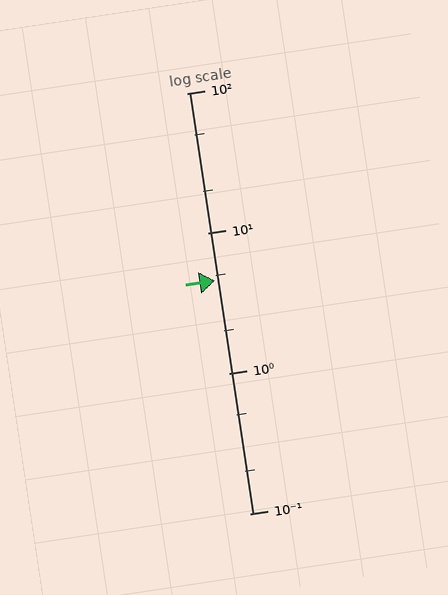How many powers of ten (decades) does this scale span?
The scale spans 3 decades, from 0.1 to 100.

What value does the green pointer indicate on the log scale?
The pointer indicates approximately 4.6.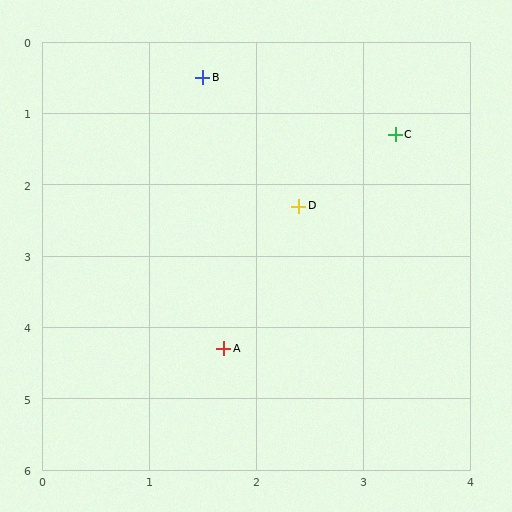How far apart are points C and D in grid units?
Points C and D are about 1.3 grid units apart.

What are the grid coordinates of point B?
Point B is at approximately (1.5, 0.5).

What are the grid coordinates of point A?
Point A is at approximately (1.7, 4.3).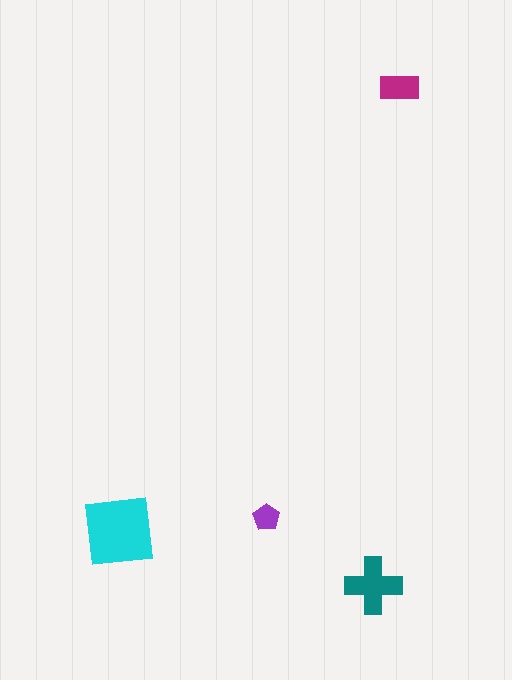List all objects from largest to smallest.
The cyan square, the teal cross, the magenta rectangle, the purple pentagon.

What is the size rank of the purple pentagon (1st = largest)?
4th.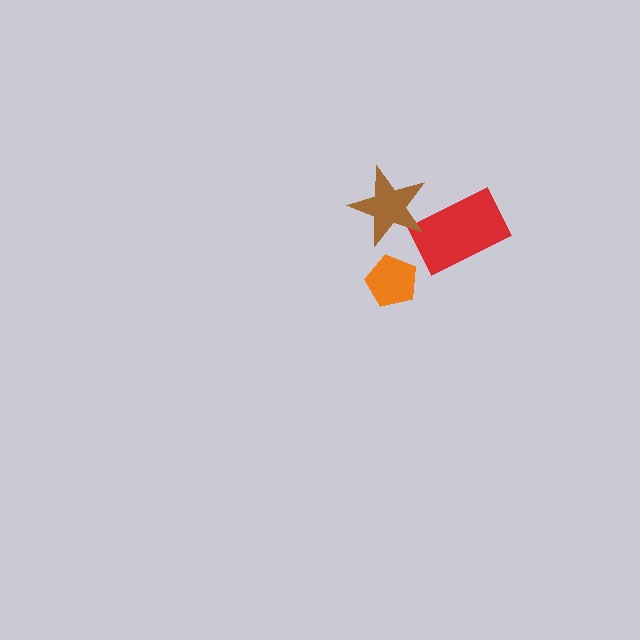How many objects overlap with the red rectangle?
1 object overlaps with the red rectangle.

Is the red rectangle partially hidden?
Yes, it is partially covered by another shape.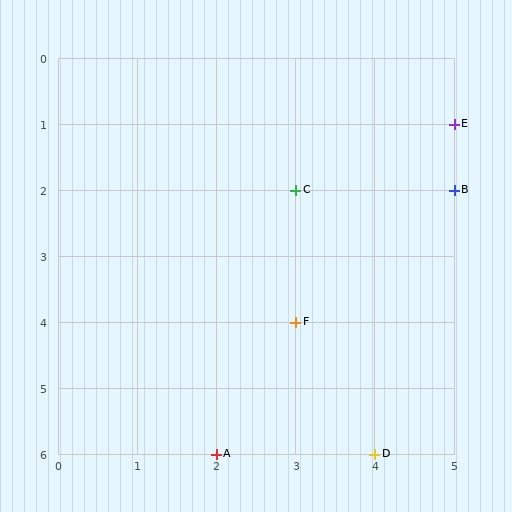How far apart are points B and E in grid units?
Points B and E are 1 row apart.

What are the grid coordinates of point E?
Point E is at grid coordinates (5, 1).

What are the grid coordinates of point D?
Point D is at grid coordinates (4, 6).